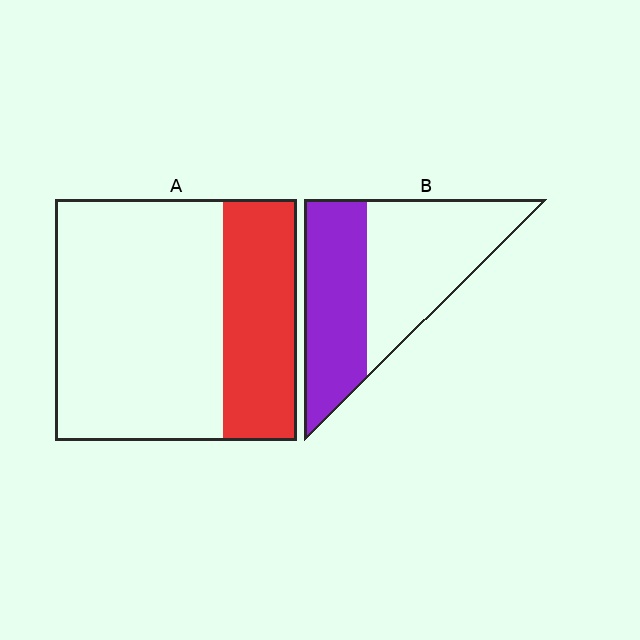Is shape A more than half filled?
No.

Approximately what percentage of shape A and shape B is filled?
A is approximately 30% and B is approximately 45%.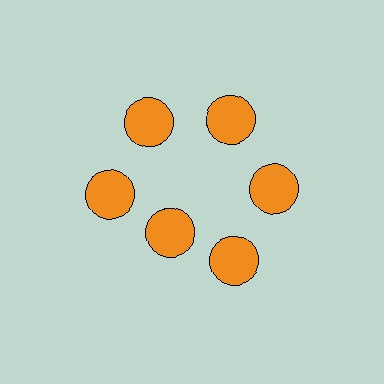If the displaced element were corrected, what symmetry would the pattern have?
It would have 6-fold rotational symmetry — the pattern would map onto itself every 60 degrees.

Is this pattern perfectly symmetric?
No. The 6 orange circles are arranged in a ring, but one element near the 7 o'clock position is pulled inward toward the center, breaking the 6-fold rotational symmetry.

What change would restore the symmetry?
The symmetry would be restored by moving it outward, back onto the ring so that all 6 circles sit at equal angles and equal distance from the center.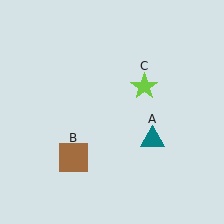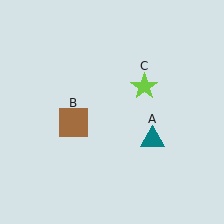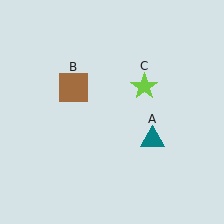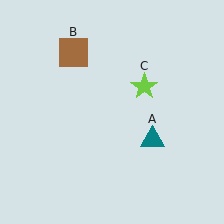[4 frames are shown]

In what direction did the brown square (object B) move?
The brown square (object B) moved up.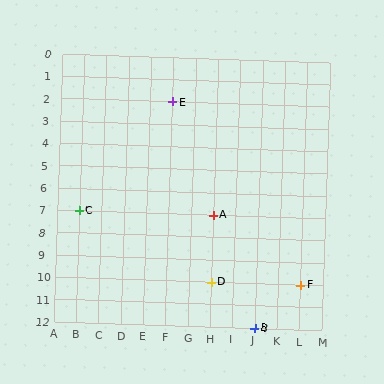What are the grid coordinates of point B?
Point B is at grid coordinates (J, 12).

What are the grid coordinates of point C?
Point C is at grid coordinates (B, 7).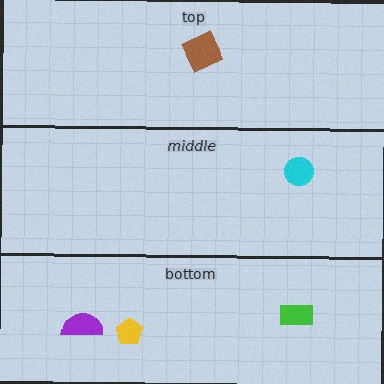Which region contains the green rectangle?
The bottom region.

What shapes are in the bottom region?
The green rectangle, the purple semicircle, the yellow pentagon.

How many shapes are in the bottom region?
3.